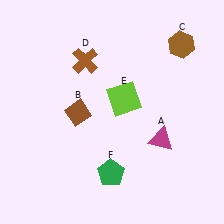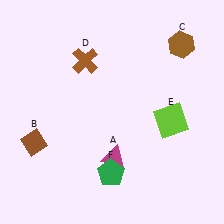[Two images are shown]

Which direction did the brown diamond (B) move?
The brown diamond (B) moved left.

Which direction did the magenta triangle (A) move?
The magenta triangle (A) moved left.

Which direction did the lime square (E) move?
The lime square (E) moved right.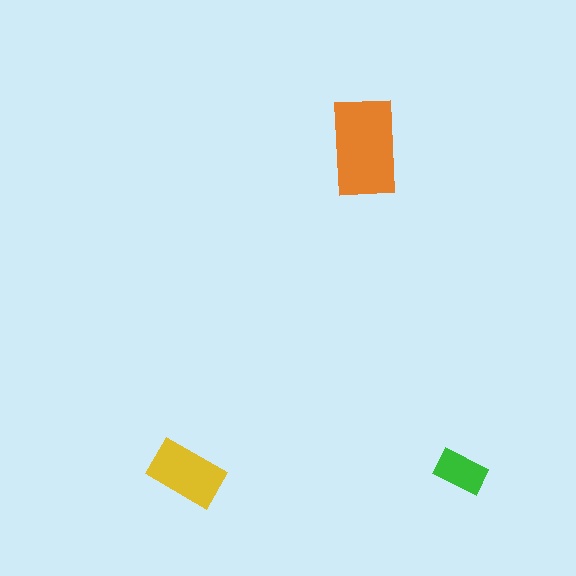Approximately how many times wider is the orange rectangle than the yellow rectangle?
About 1.5 times wider.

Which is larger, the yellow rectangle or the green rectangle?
The yellow one.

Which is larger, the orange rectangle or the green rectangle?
The orange one.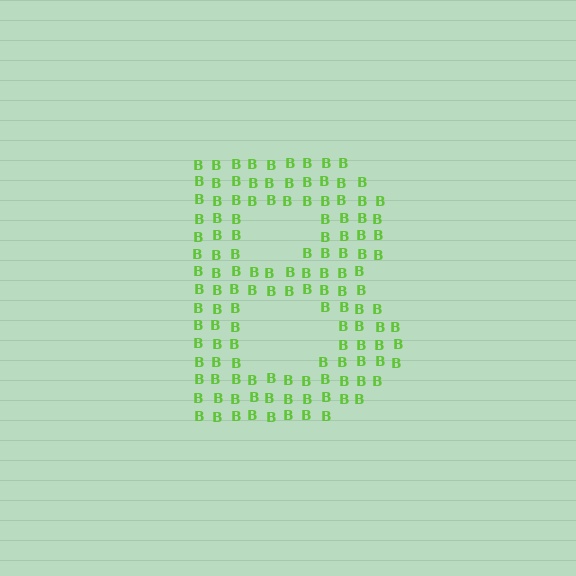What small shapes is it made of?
It is made of small letter B's.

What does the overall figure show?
The overall figure shows the letter B.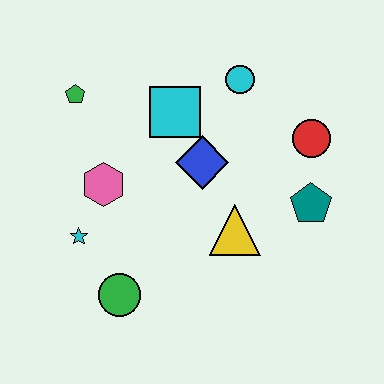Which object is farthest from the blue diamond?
The green circle is farthest from the blue diamond.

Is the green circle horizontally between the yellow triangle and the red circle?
No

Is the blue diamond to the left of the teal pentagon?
Yes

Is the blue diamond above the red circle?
No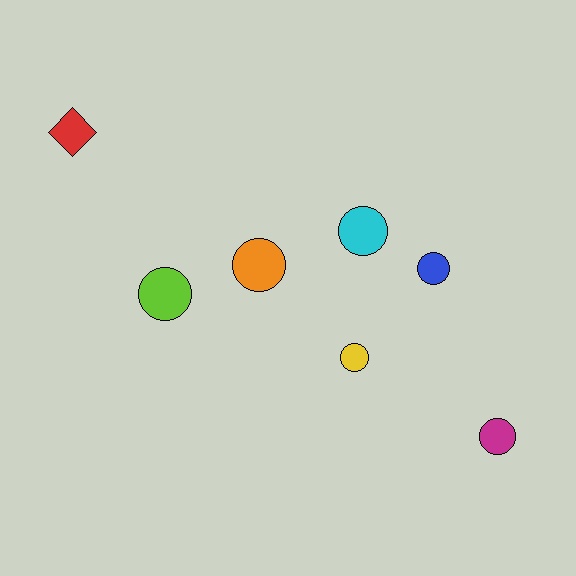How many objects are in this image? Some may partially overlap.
There are 7 objects.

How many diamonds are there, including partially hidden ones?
There is 1 diamond.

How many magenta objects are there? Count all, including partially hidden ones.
There is 1 magenta object.